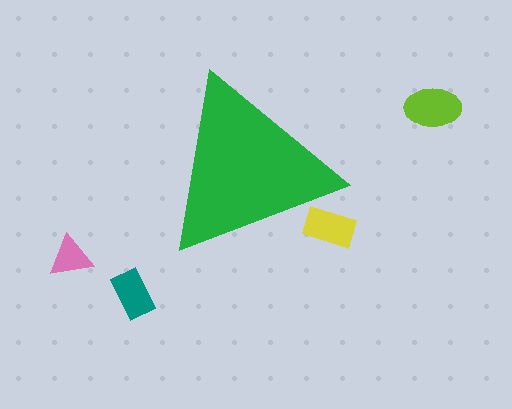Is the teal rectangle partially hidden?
No, the teal rectangle is fully visible.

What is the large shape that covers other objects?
A green triangle.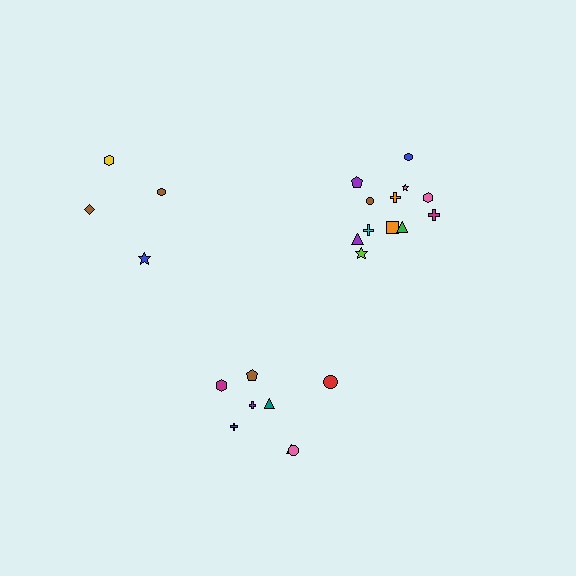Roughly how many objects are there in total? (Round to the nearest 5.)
Roughly 25 objects in total.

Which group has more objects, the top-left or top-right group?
The top-right group.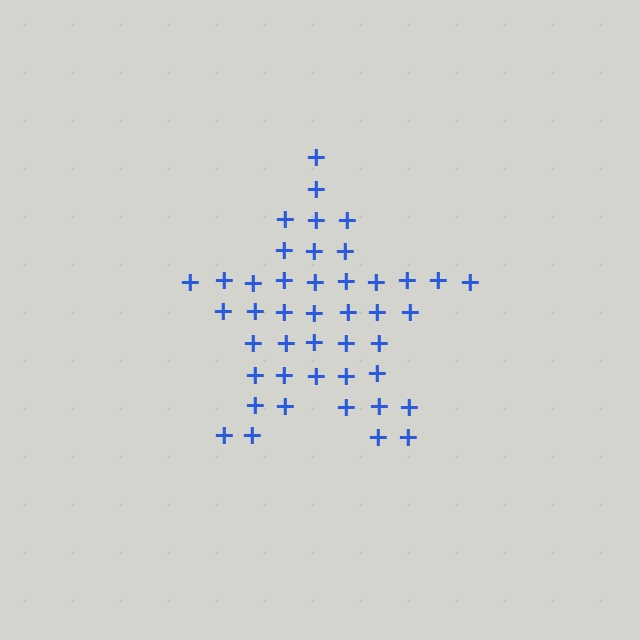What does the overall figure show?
The overall figure shows a star.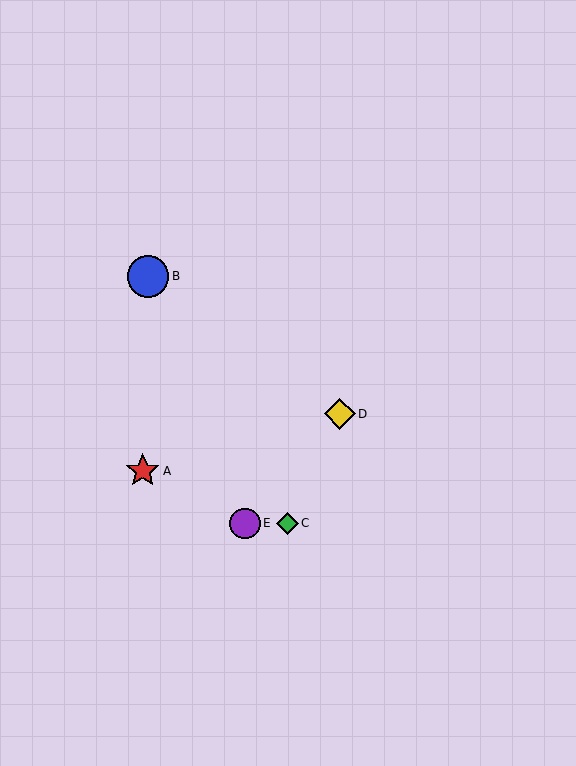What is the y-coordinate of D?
Object D is at y≈414.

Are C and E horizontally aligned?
Yes, both are at y≈523.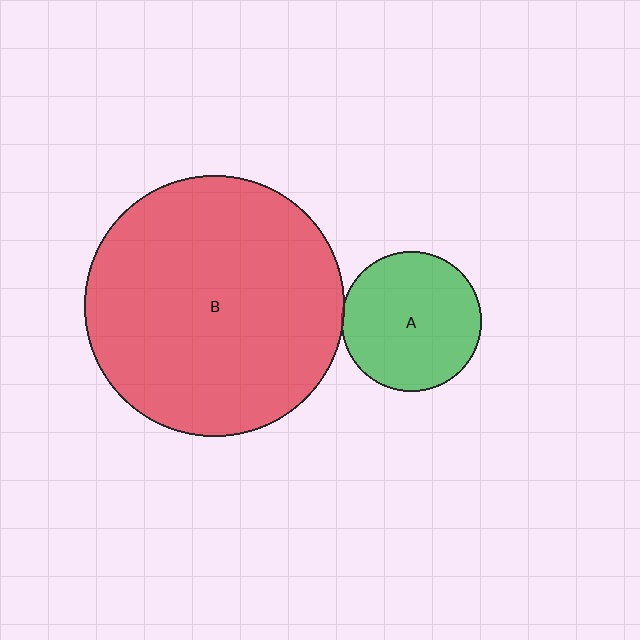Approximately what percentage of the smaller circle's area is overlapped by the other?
Approximately 5%.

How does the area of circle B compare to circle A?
Approximately 3.5 times.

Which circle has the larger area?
Circle B (red).